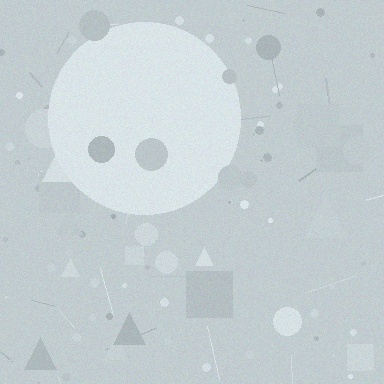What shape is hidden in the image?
A circle is hidden in the image.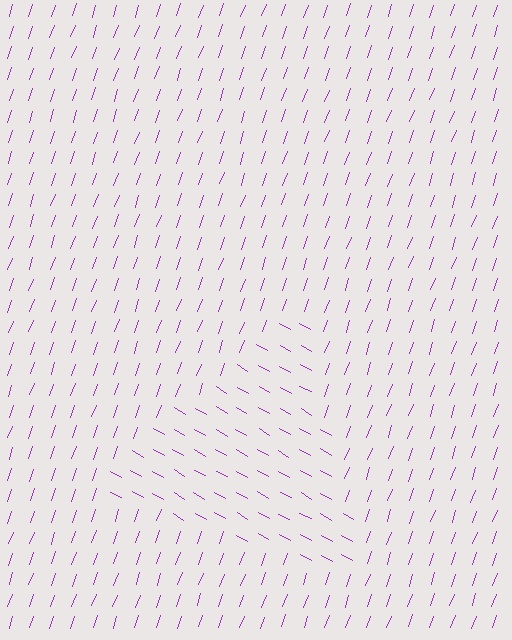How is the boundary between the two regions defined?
The boundary is defined purely by a change in line orientation (approximately 80 degrees difference). All lines are the same color and thickness.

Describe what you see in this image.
The image is filled with small purple line segments. A triangle region in the image has lines oriented differently from the surrounding lines, creating a visible texture boundary.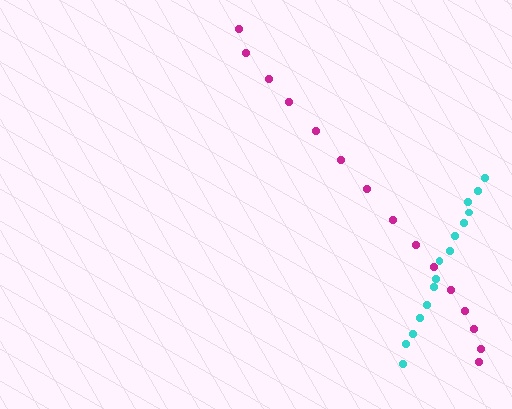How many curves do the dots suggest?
There are 2 distinct paths.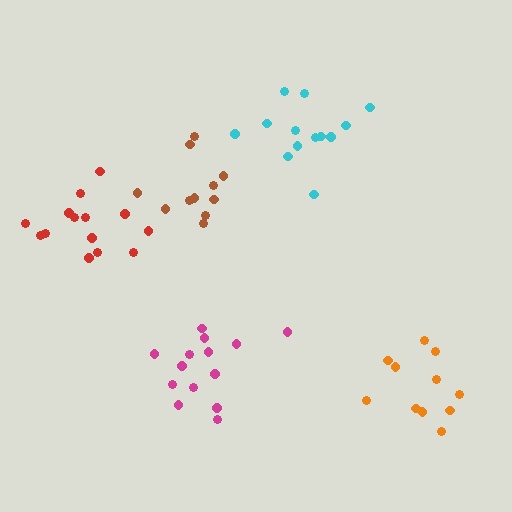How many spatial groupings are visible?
There are 5 spatial groupings.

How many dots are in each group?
Group 1: 14 dots, Group 2: 13 dots, Group 3: 11 dots, Group 4: 11 dots, Group 5: 14 dots (63 total).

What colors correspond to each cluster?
The clusters are colored: magenta, cyan, brown, orange, red.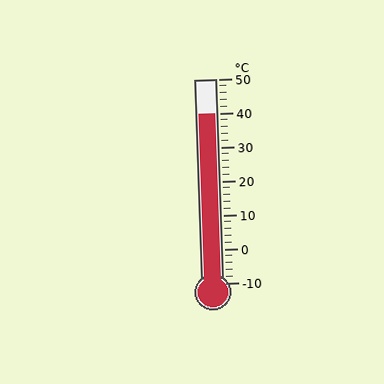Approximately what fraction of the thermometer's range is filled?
The thermometer is filled to approximately 85% of its range.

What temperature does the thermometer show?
The thermometer shows approximately 40°C.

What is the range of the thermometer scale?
The thermometer scale ranges from -10°C to 50°C.